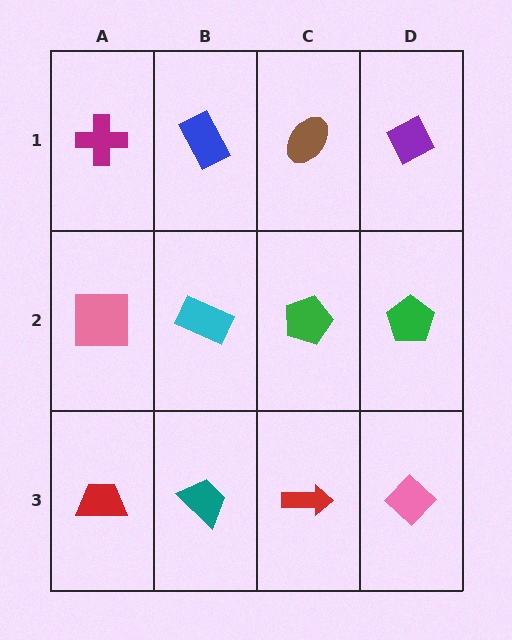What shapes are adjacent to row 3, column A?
A pink square (row 2, column A), a teal trapezoid (row 3, column B).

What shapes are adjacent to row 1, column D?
A green pentagon (row 2, column D), a brown ellipse (row 1, column C).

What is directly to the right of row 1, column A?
A blue rectangle.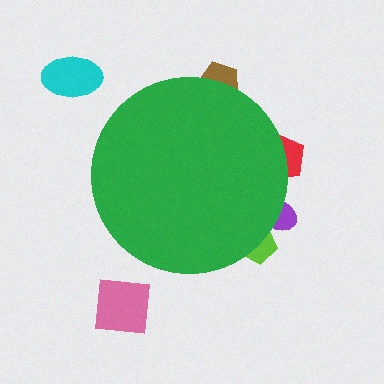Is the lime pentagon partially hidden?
Yes, the lime pentagon is partially hidden behind the green circle.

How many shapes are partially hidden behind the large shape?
4 shapes are partially hidden.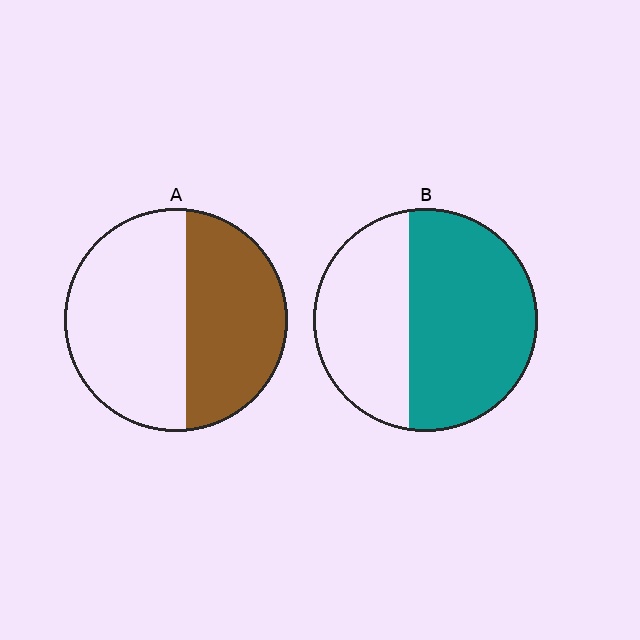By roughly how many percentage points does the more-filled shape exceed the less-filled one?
By roughly 15 percentage points (B over A).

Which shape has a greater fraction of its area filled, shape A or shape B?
Shape B.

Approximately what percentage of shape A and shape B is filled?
A is approximately 45% and B is approximately 60%.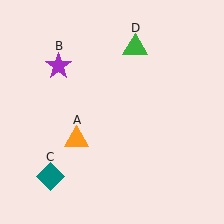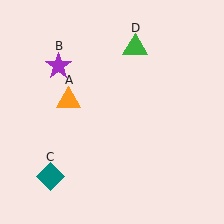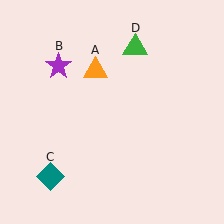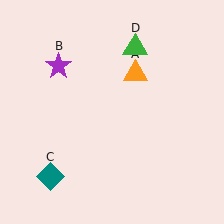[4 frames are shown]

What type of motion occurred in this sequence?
The orange triangle (object A) rotated clockwise around the center of the scene.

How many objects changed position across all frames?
1 object changed position: orange triangle (object A).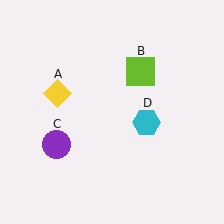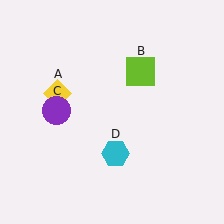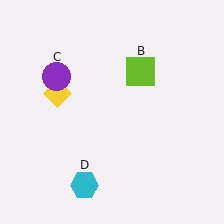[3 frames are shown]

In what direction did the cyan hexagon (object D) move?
The cyan hexagon (object D) moved down and to the left.